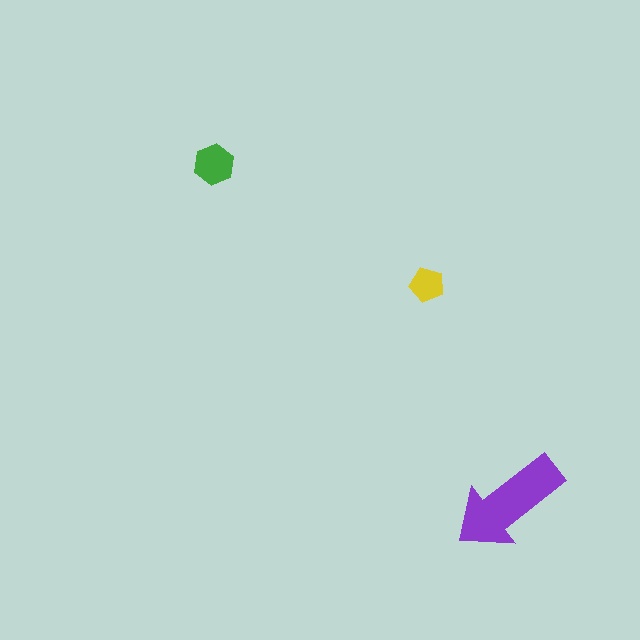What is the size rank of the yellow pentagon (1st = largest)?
3rd.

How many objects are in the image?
There are 3 objects in the image.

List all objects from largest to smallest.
The purple arrow, the green hexagon, the yellow pentagon.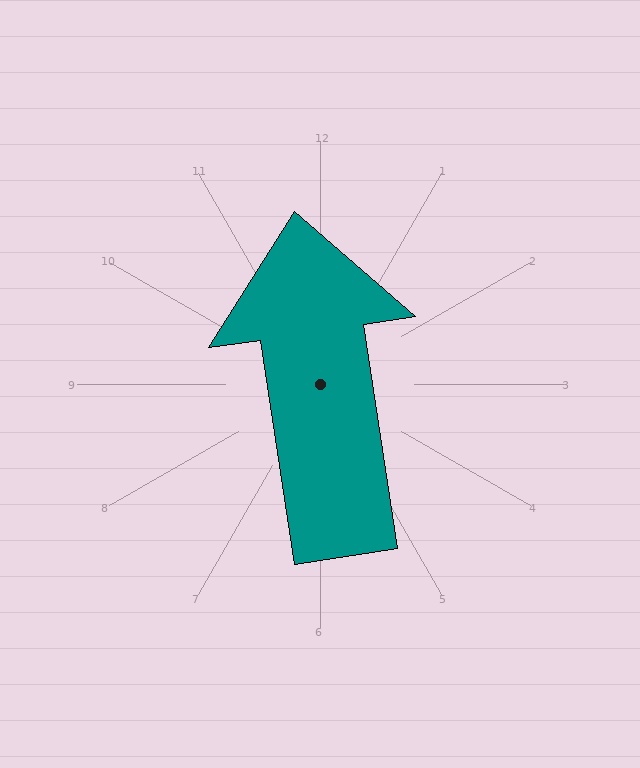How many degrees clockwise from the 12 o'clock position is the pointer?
Approximately 351 degrees.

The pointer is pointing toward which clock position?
Roughly 12 o'clock.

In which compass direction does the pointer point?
North.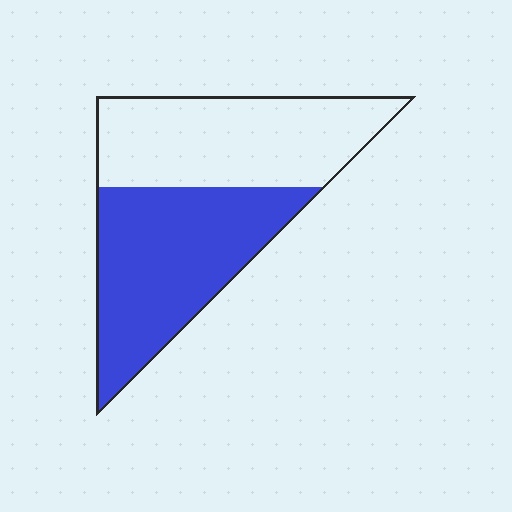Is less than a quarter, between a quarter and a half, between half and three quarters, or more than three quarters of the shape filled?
Between half and three quarters.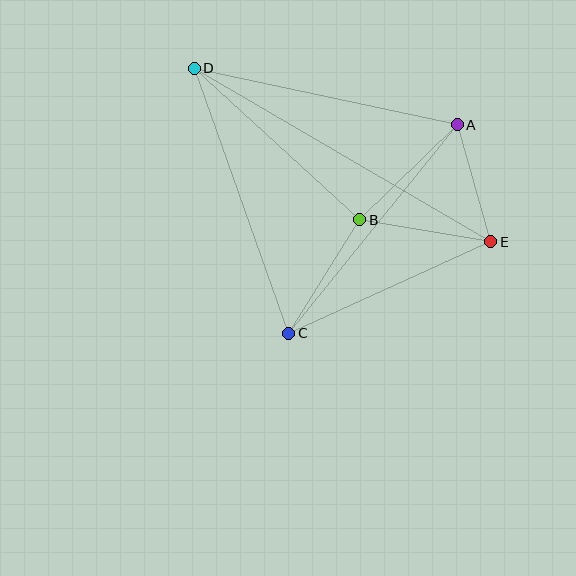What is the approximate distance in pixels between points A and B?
The distance between A and B is approximately 136 pixels.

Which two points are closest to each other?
Points A and E are closest to each other.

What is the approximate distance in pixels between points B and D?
The distance between B and D is approximately 225 pixels.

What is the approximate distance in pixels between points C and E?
The distance between C and E is approximately 222 pixels.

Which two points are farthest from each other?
Points D and E are farthest from each other.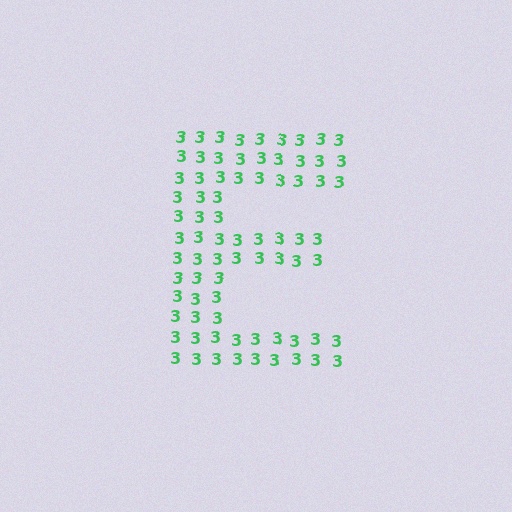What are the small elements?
The small elements are digit 3's.